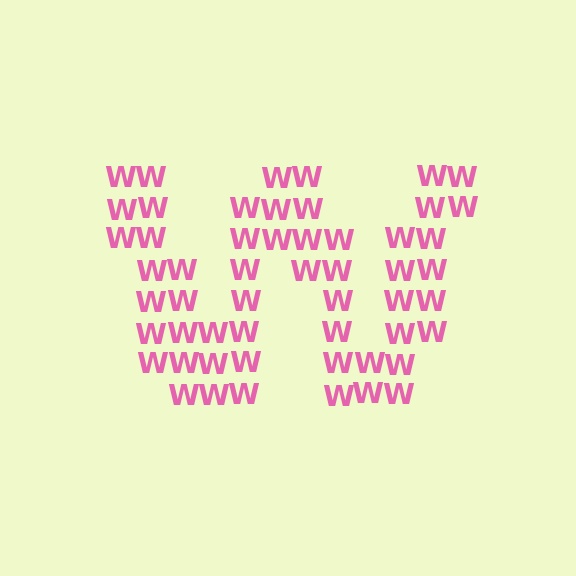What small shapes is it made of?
It is made of small letter W's.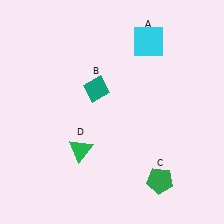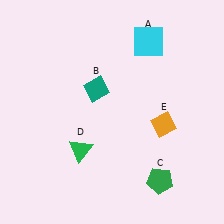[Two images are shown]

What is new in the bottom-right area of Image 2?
An orange diamond (E) was added in the bottom-right area of Image 2.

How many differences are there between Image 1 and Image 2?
There is 1 difference between the two images.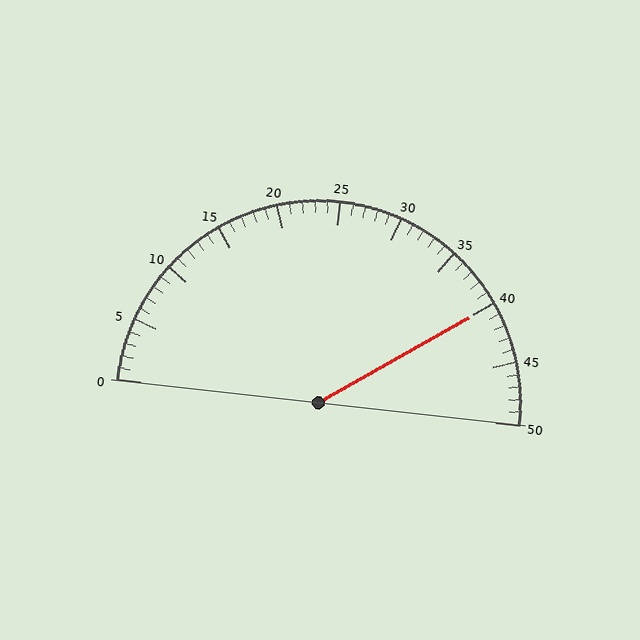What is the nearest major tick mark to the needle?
The nearest major tick mark is 40.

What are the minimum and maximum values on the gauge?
The gauge ranges from 0 to 50.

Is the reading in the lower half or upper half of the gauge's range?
The reading is in the upper half of the range (0 to 50).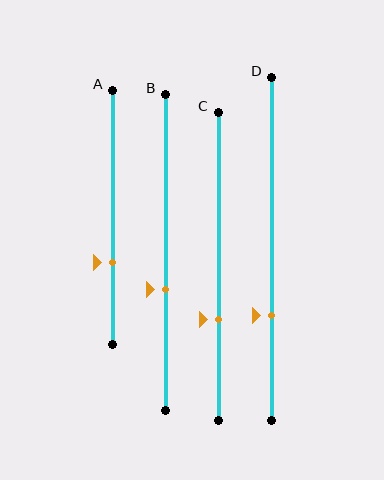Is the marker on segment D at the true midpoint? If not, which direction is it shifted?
No, the marker on segment D is shifted downward by about 19% of the segment length.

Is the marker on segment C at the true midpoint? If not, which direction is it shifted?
No, the marker on segment C is shifted downward by about 17% of the segment length.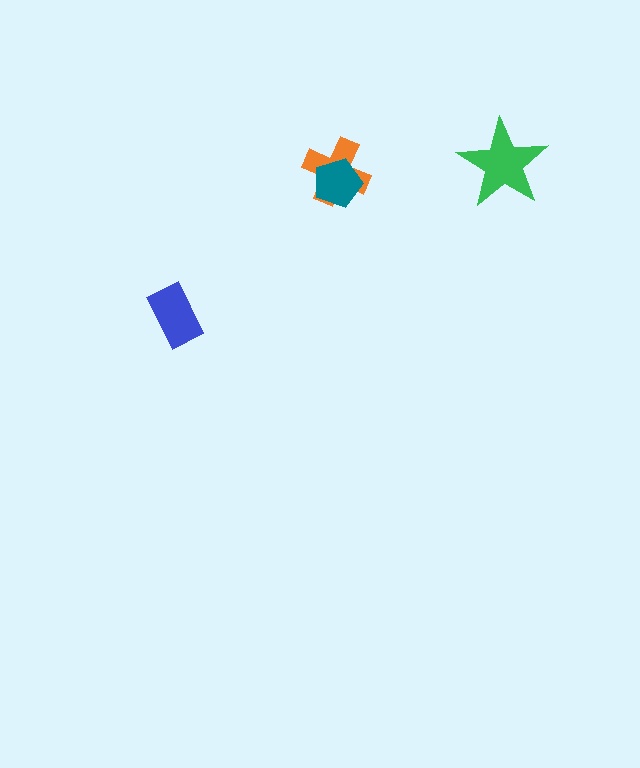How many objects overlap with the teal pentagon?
1 object overlaps with the teal pentagon.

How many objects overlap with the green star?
0 objects overlap with the green star.